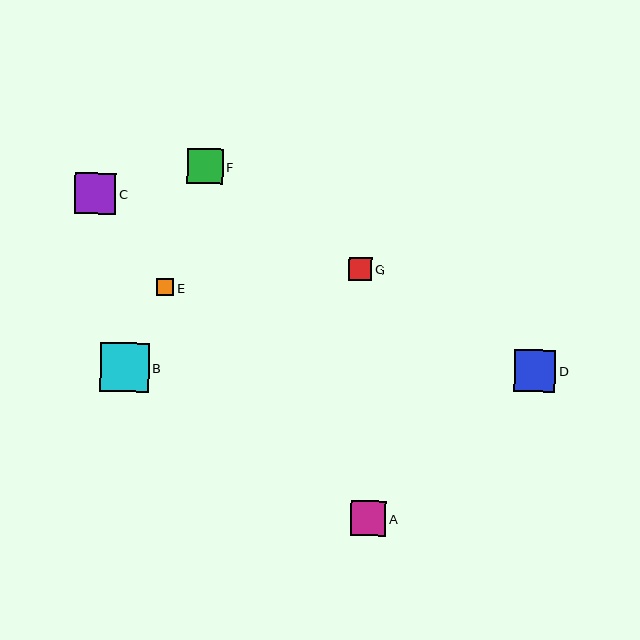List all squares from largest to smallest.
From largest to smallest: B, D, C, F, A, G, E.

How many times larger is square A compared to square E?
Square A is approximately 2.1 times the size of square E.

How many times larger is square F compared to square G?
Square F is approximately 1.5 times the size of square G.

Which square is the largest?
Square B is the largest with a size of approximately 48 pixels.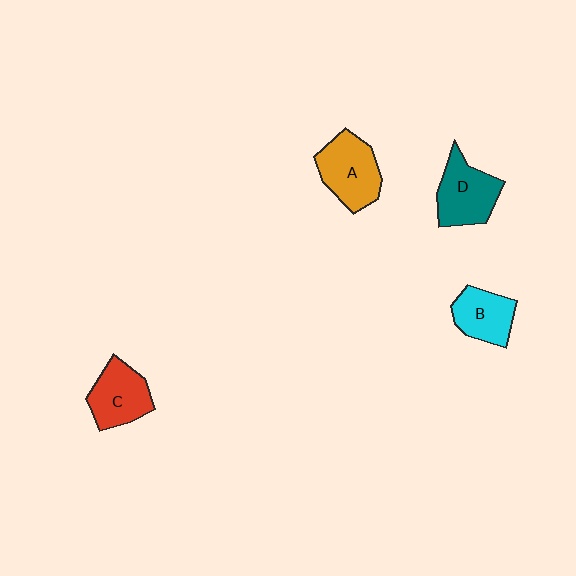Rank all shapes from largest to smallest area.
From largest to smallest: A (orange), D (teal), C (red), B (cyan).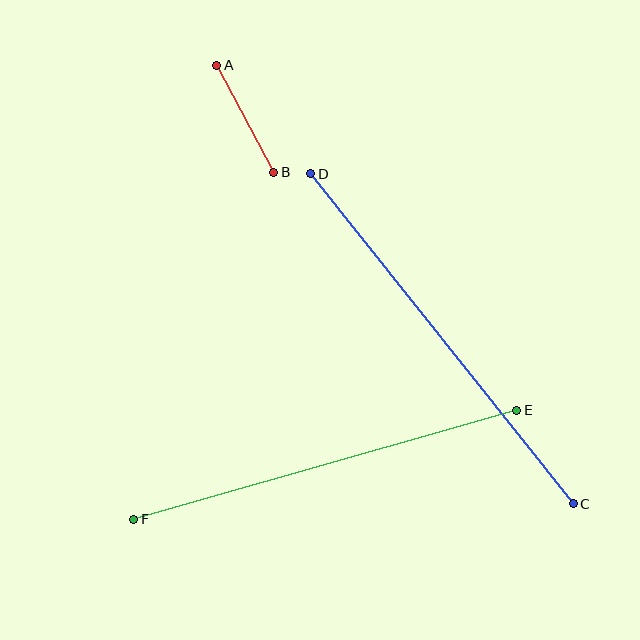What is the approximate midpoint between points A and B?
The midpoint is at approximately (245, 119) pixels.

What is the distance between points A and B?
The distance is approximately 121 pixels.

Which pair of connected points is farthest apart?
Points C and D are farthest apart.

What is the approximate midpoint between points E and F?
The midpoint is at approximately (325, 465) pixels.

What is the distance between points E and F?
The distance is approximately 398 pixels.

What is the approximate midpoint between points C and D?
The midpoint is at approximately (442, 339) pixels.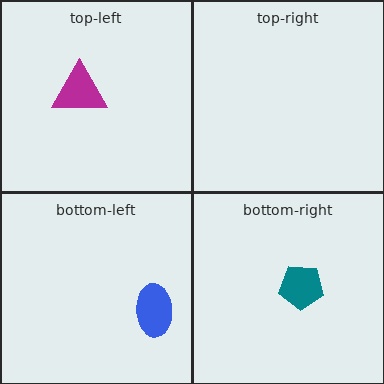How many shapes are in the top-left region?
1.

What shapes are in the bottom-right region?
The teal pentagon.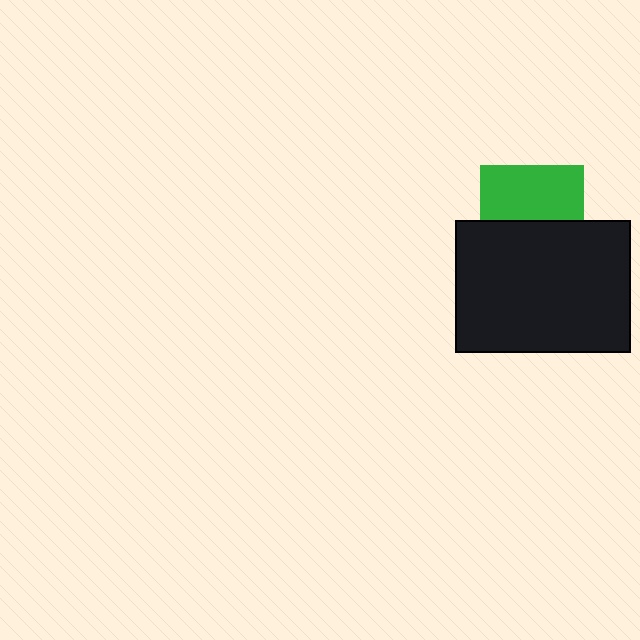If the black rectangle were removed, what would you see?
You would see the complete green square.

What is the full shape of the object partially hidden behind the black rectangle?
The partially hidden object is a green square.